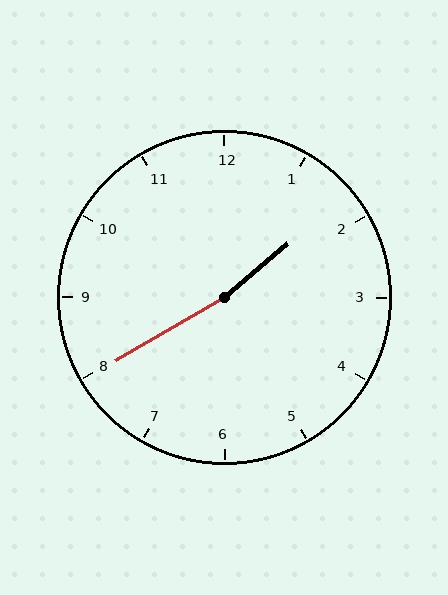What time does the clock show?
1:40.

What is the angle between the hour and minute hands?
Approximately 170 degrees.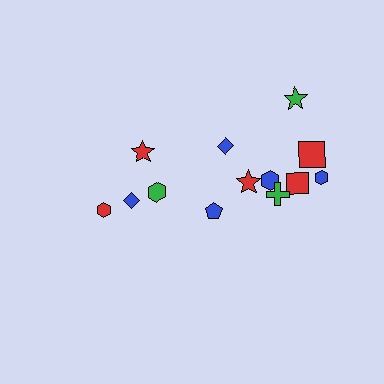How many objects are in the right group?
There are 8 objects.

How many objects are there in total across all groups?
There are 13 objects.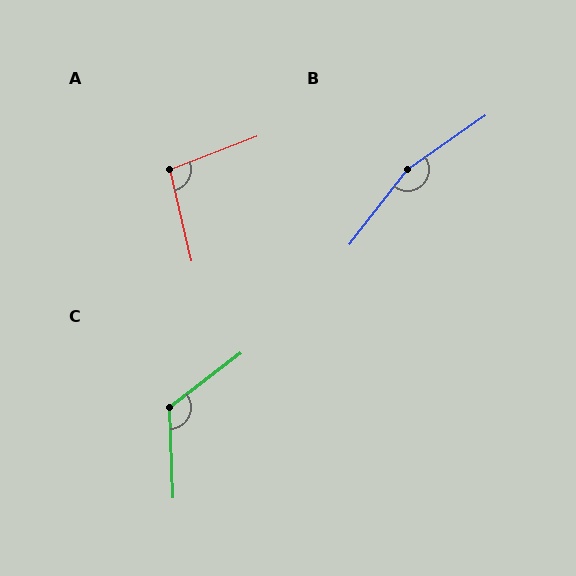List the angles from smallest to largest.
A (98°), C (125°), B (163°).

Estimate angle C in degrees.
Approximately 125 degrees.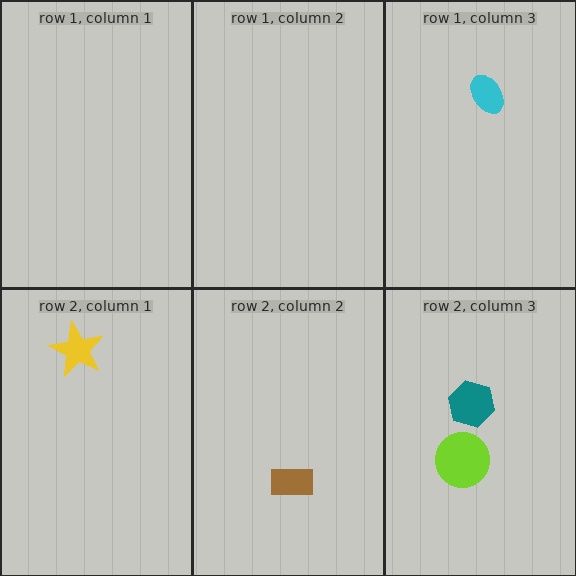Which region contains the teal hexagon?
The row 2, column 3 region.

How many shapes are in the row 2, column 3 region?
2.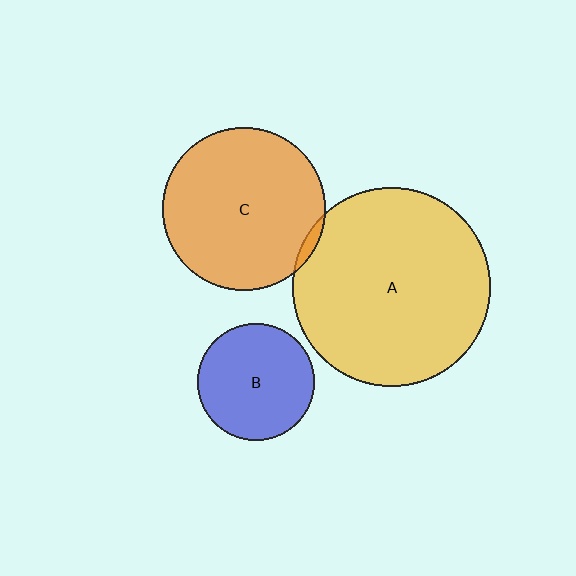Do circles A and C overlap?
Yes.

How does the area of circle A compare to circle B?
Approximately 2.9 times.